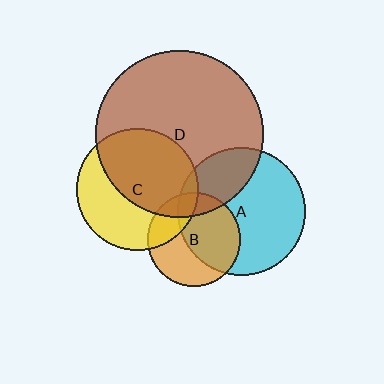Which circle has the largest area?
Circle D (brown).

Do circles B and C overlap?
Yes.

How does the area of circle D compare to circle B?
Approximately 3.2 times.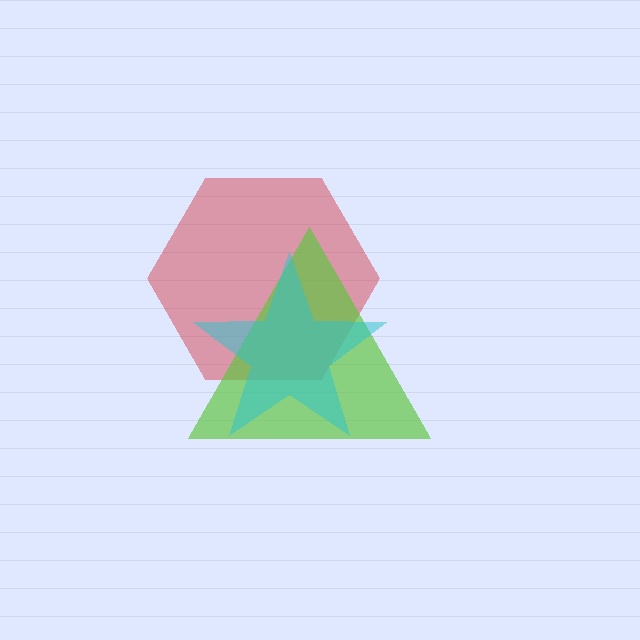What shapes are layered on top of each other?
The layered shapes are: a red hexagon, a lime triangle, a cyan star.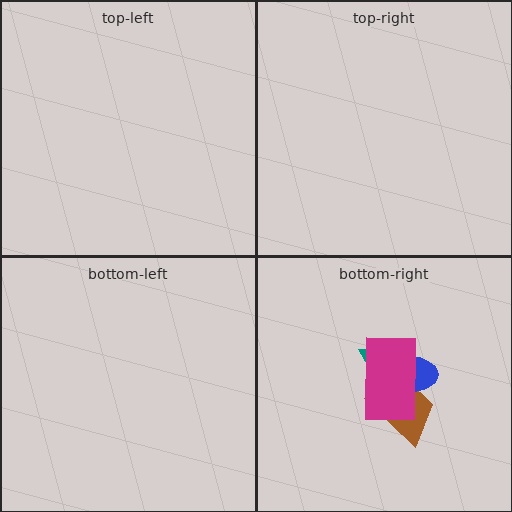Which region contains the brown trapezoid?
The bottom-right region.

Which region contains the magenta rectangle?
The bottom-right region.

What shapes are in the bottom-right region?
The teal triangle, the brown trapezoid, the blue ellipse, the magenta rectangle.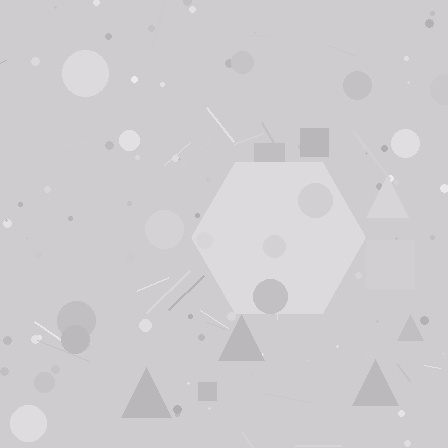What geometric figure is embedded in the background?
A hexagon is embedded in the background.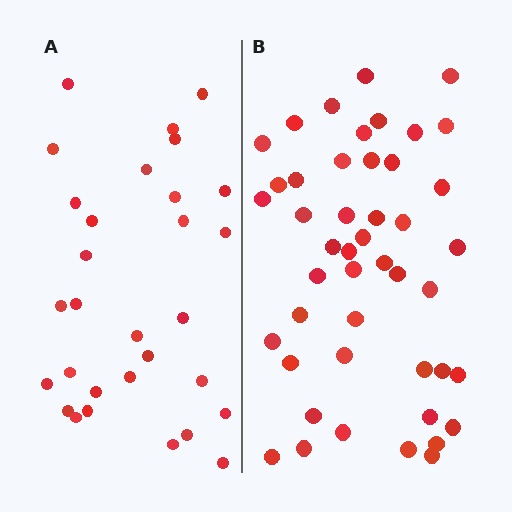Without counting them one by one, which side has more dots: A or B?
Region B (the right region) has more dots.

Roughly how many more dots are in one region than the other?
Region B has approximately 15 more dots than region A.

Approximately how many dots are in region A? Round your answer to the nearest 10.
About 30 dots.